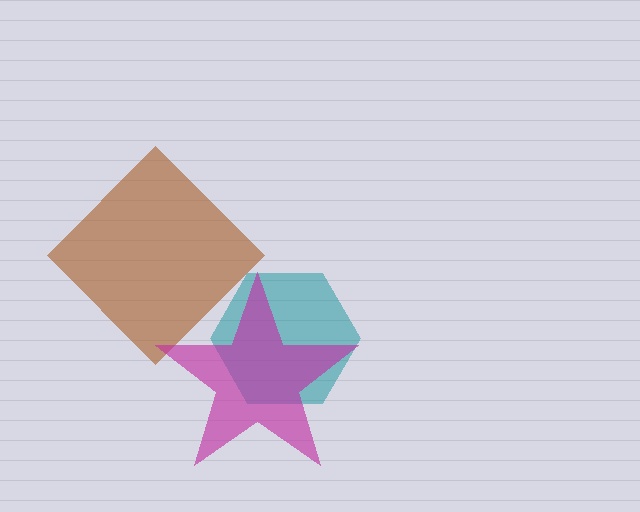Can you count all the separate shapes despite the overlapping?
Yes, there are 3 separate shapes.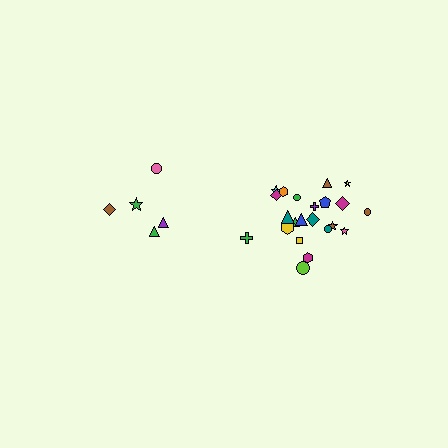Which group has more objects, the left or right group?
The right group.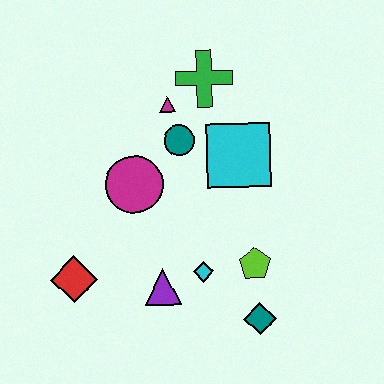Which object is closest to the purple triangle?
The cyan diamond is closest to the purple triangle.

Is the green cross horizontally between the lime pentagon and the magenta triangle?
Yes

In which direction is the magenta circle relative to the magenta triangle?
The magenta circle is below the magenta triangle.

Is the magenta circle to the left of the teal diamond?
Yes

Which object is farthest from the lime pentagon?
The green cross is farthest from the lime pentagon.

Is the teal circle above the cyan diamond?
Yes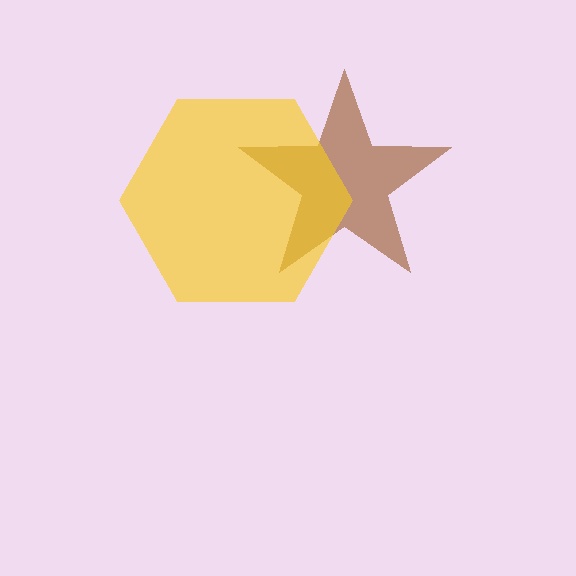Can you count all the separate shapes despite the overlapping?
Yes, there are 2 separate shapes.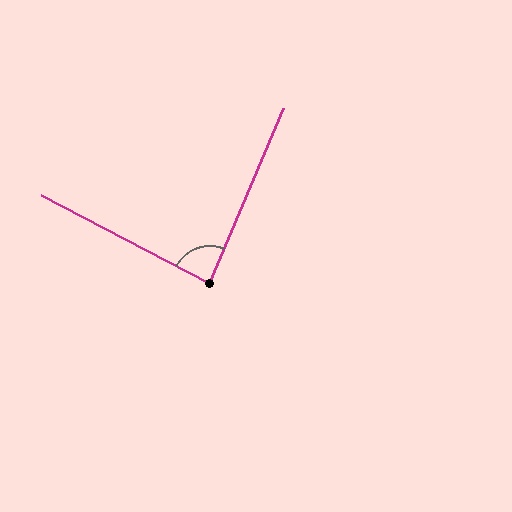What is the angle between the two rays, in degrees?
Approximately 85 degrees.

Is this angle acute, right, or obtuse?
It is approximately a right angle.